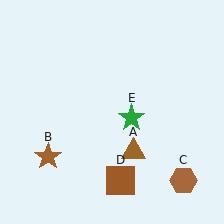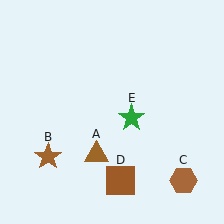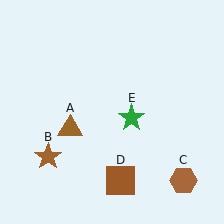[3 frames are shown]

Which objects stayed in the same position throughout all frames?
Brown star (object B) and brown hexagon (object C) and brown square (object D) and green star (object E) remained stationary.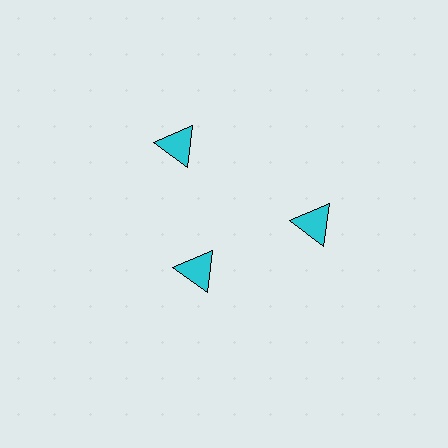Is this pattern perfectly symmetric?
No. The 3 cyan triangles are arranged in a ring, but one element near the 7 o'clock position is pulled inward toward the center, breaking the 3-fold rotational symmetry.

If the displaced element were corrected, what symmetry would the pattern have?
It would have 3-fold rotational symmetry — the pattern would map onto itself every 120 degrees.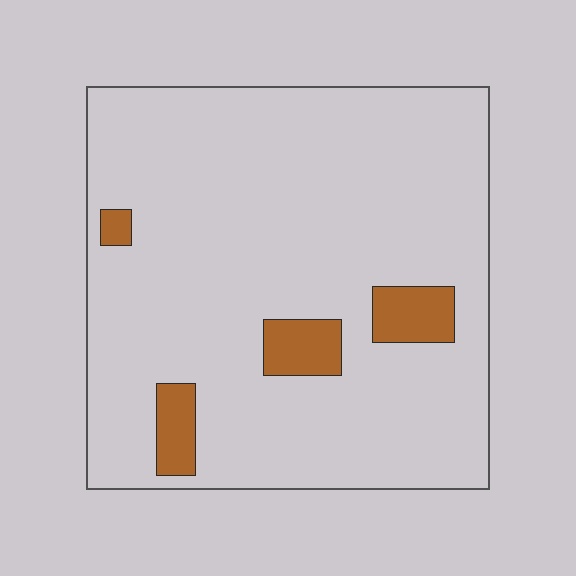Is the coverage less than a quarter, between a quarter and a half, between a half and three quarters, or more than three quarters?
Less than a quarter.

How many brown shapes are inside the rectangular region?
4.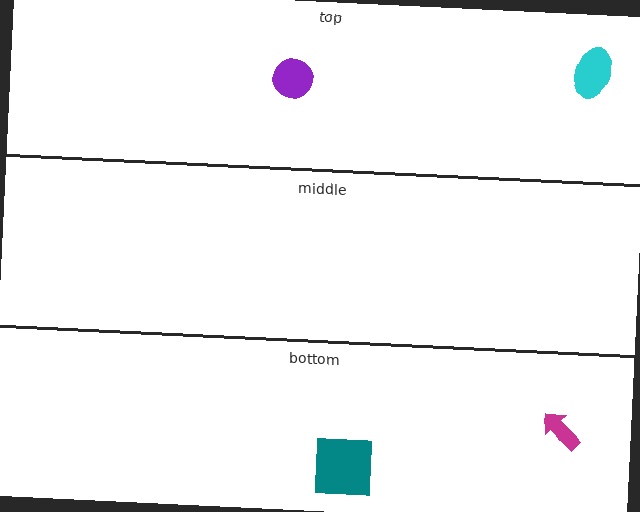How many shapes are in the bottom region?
2.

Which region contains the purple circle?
The top region.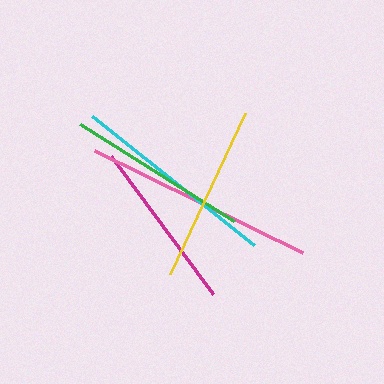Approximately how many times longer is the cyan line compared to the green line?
The cyan line is approximately 1.1 times the length of the green line.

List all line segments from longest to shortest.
From longest to shortest: pink, cyan, green, yellow, magenta.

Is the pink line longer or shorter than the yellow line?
The pink line is longer than the yellow line.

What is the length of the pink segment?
The pink segment is approximately 231 pixels long.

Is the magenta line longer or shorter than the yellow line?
The yellow line is longer than the magenta line.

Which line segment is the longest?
The pink line is the longest at approximately 231 pixels.